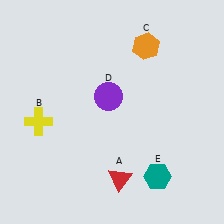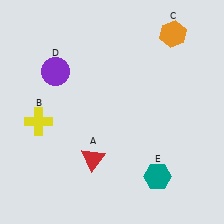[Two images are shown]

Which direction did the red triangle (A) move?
The red triangle (A) moved left.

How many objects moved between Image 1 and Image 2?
3 objects moved between the two images.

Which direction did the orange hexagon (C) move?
The orange hexagon (C) moved right.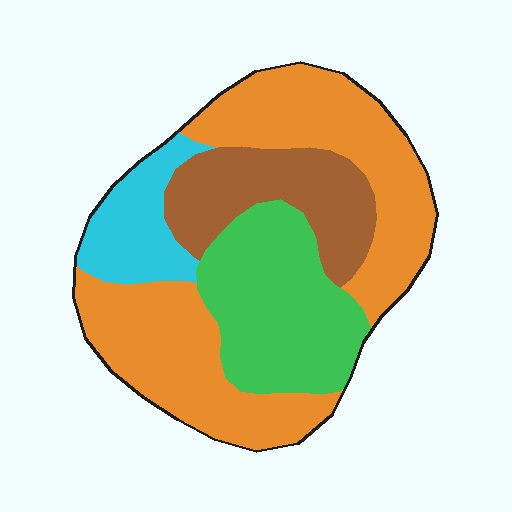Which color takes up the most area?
Orange, at roughly 45%.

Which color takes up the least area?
Cyan, at roughly 10%.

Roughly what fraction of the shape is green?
Green takes up about one quarter (1/4) of the shape.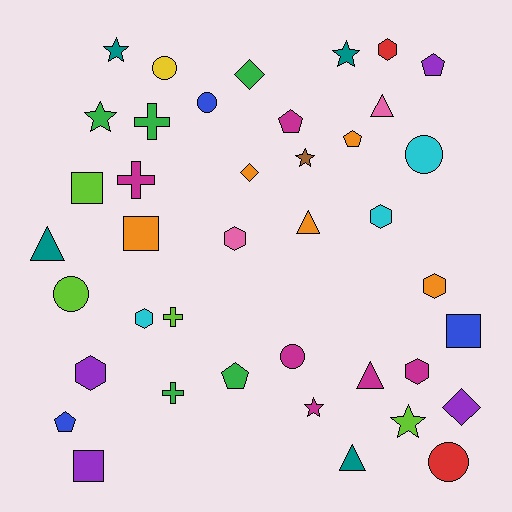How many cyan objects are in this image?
There are 3 cyan objects.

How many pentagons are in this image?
There are 5 pentagons.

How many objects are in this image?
There are 40 objects.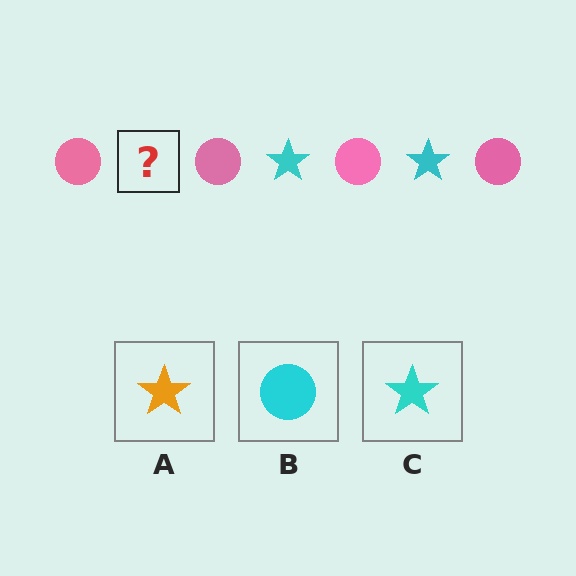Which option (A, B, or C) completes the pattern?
C.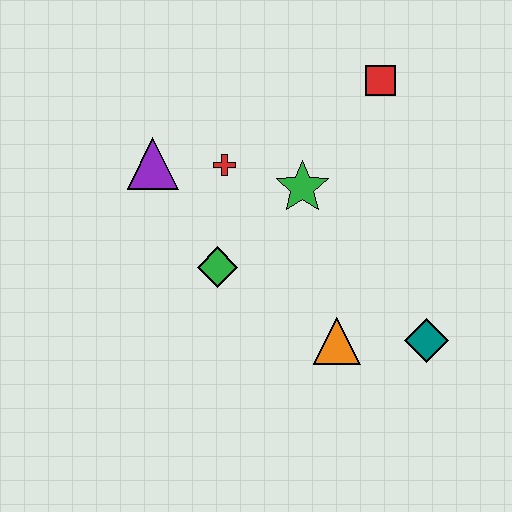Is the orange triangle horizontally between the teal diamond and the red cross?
Yes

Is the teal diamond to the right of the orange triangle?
Yes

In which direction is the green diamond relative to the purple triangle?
The green diamond is below the purple triangle.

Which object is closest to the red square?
The green star is closest to the red square.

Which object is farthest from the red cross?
The teal diamond is farthest from the red cross.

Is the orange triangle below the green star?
Yes